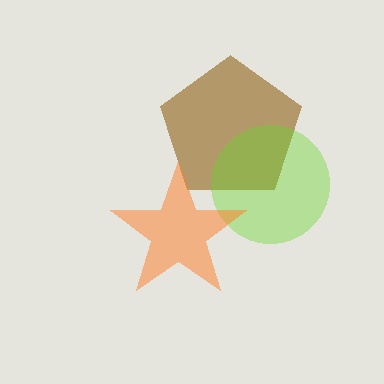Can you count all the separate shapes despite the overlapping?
Yes, there are 3 separate shapes.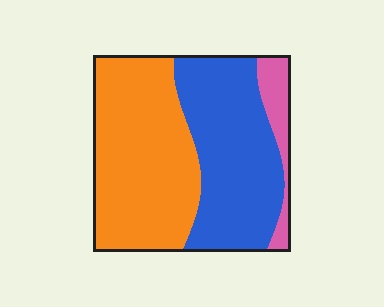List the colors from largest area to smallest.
From largest to smallest: orange, blue, pink.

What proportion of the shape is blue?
Blue covers about 40% of the shape.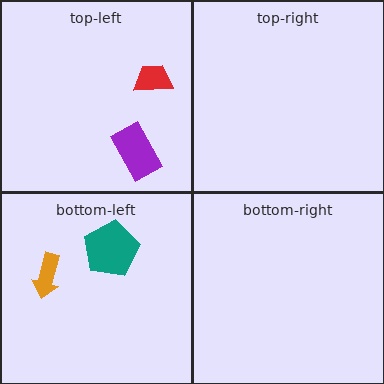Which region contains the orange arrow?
The bottom-left region.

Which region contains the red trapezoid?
The top-left region.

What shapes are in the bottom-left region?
The teal pentagon, the orange arrow.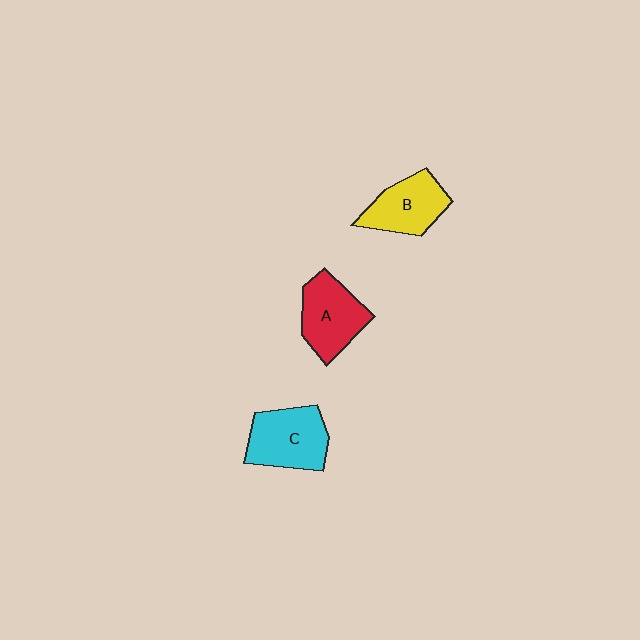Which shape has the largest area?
Shape C (cyan).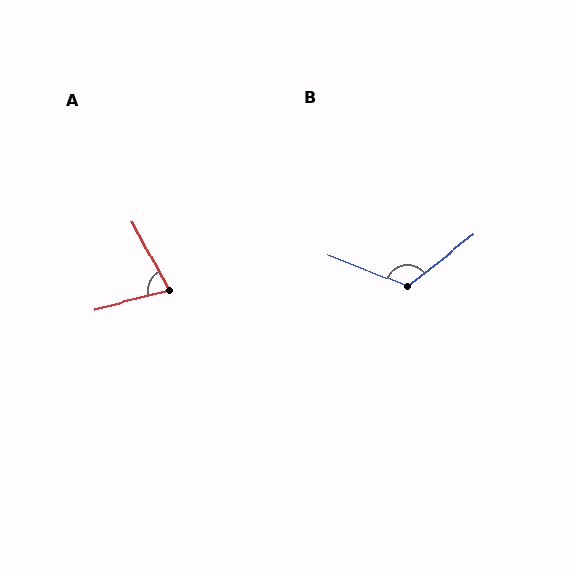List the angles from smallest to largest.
A (76°), B (121°).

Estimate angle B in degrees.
Approximately 121 degrees.